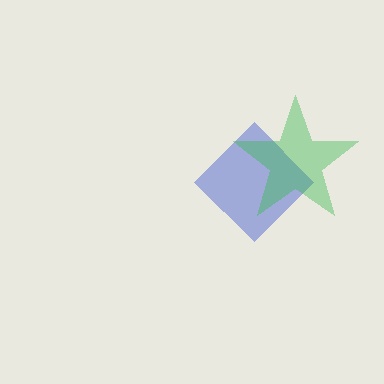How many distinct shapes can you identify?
There are 2 distinct shapes: a blue diamond, a green star.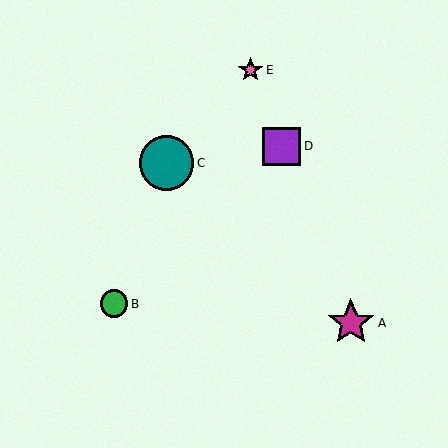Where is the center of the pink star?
The center of the pink star is at (250, 70).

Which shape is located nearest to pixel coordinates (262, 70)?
The pink star (labeled E) at (250, 70) is nearest to that location.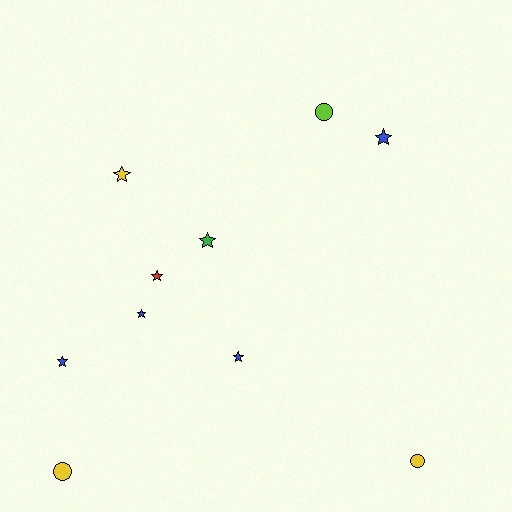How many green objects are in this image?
There is 1 green object.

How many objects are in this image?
There are 10 objects.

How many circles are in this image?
There are 3 circles.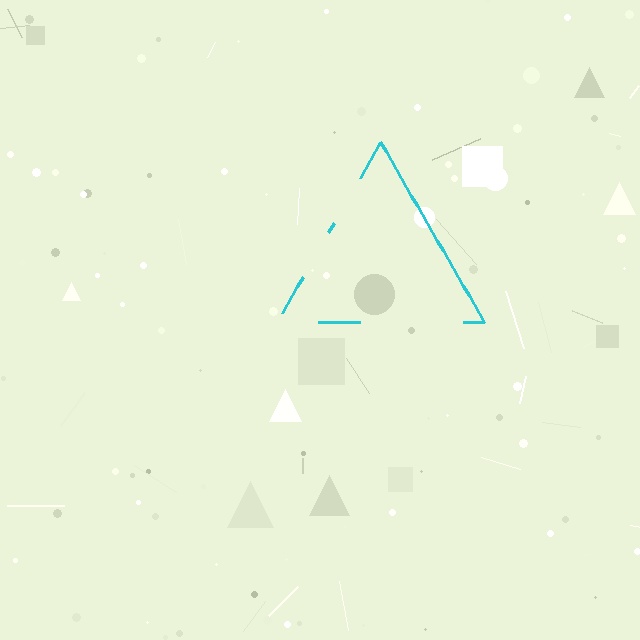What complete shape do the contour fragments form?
The contour fragments form a triangle.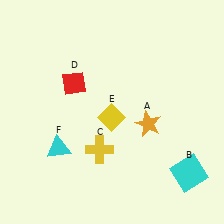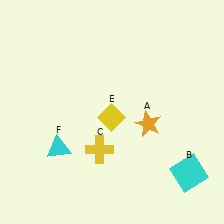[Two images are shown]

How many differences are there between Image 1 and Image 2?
There is 1 difference between the two images.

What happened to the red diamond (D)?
The red diamond (D) was removed in Image 2. It was in the top-left area of Image 1.